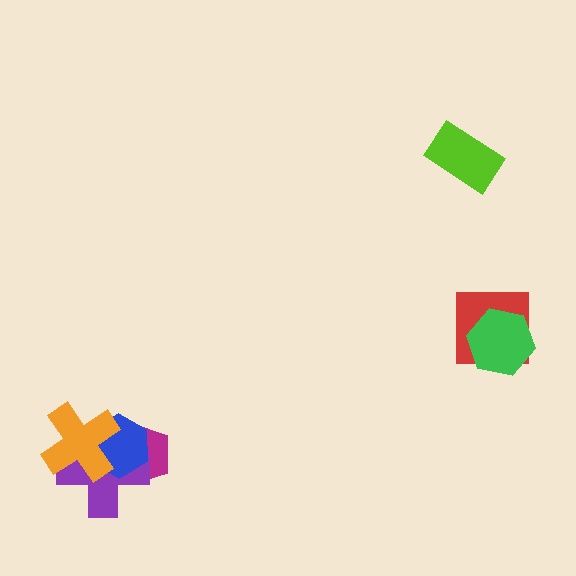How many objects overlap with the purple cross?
3 objects overlap with the purple cross.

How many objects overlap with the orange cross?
3 objects overlap with the orange cross.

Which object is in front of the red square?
The green hexagon is in front of the red square.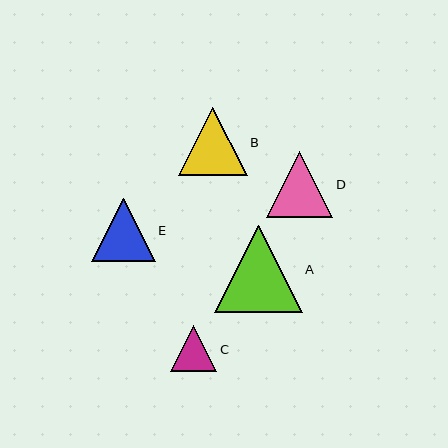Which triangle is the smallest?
Triangle C is the smallest with a size of approximately 46 pixels.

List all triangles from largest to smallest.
From largest to smallest: A, B, D, E, C.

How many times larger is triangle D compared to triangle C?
Triangle D is approximately 1.4 times the size of triangle C.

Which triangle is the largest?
Triangle A is the largest with a size of approximately 88 pixels.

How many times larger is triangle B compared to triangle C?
Triangle B is approximately 1.5 times the size of triangle C.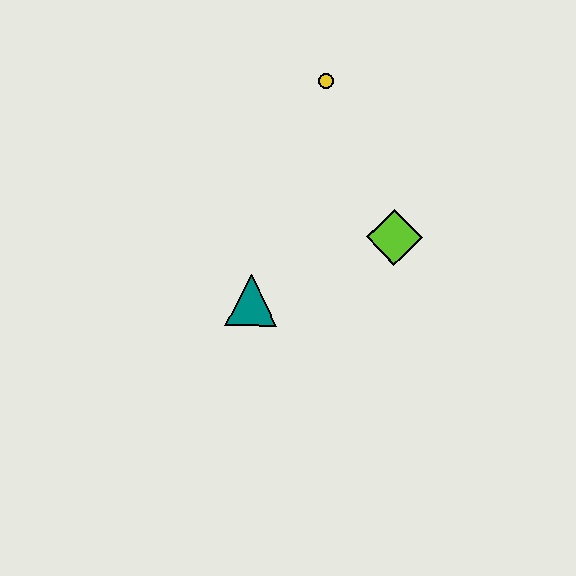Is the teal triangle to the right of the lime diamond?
No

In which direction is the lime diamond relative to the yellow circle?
The lime diamond is below the yellow circle.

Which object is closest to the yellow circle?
The lime diamond is closest to the yellow circle.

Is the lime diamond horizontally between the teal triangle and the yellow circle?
No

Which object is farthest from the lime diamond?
The yellow circle is farthest from the lime diamond.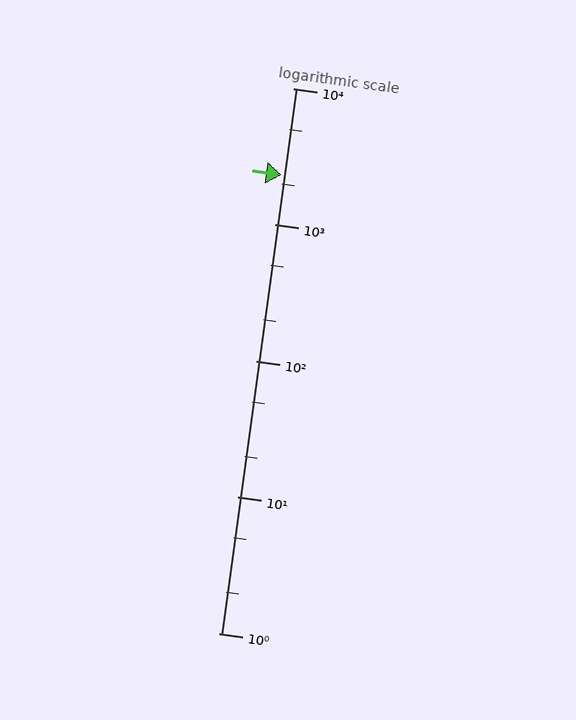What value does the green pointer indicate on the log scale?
The pointer indicates approximately 2300.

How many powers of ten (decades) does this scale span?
The scale spans 4 decades, from 1 to 10000.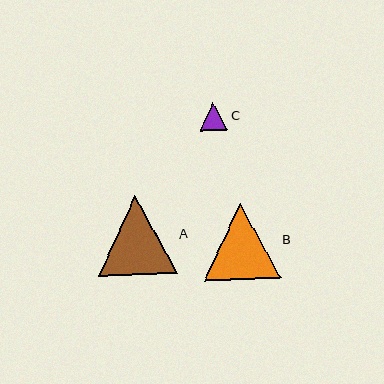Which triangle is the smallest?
Triangle C is the smallest with a size of approximately 28 pixels.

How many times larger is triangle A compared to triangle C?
Triangle A is approximately 2.8 times the size of triangle C.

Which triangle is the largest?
Triangle A is the largest with a size of approximately 79 pixels.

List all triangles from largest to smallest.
From largest to smallest: A, B, C.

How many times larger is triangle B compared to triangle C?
Triangle B is approximately 2.7 times the size of triangle C.